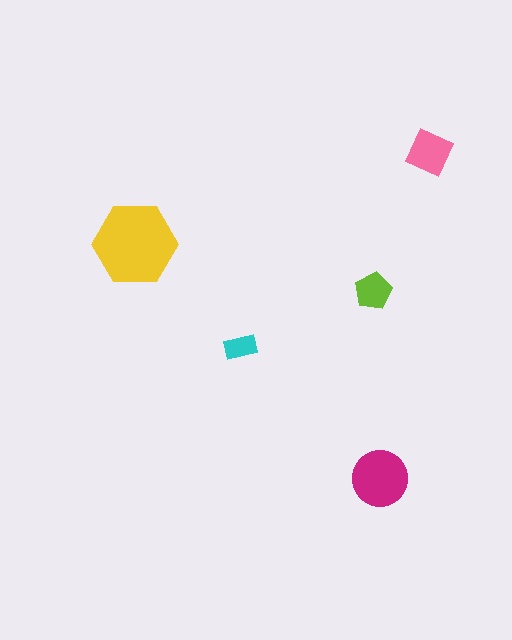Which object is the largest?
The yellow hexagon.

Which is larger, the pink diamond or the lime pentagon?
The pink diamond.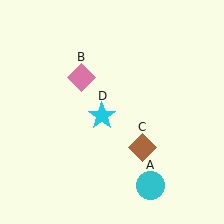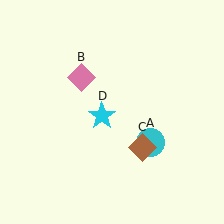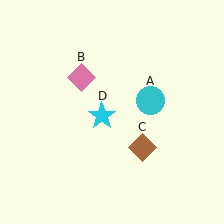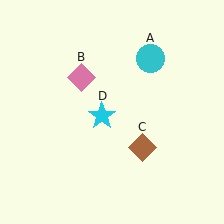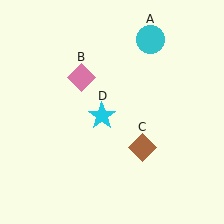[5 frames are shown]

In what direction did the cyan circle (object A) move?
The cyan circle (object A) moved up.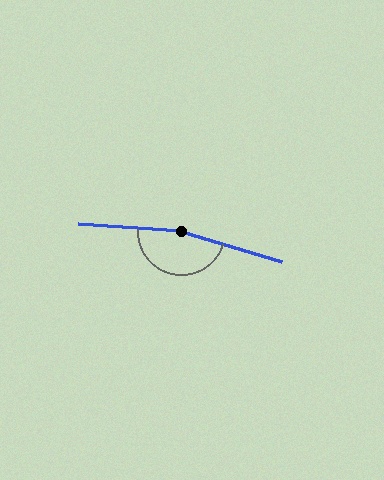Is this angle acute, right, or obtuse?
It is obtuse.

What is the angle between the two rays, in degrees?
Approximately 167 degrees.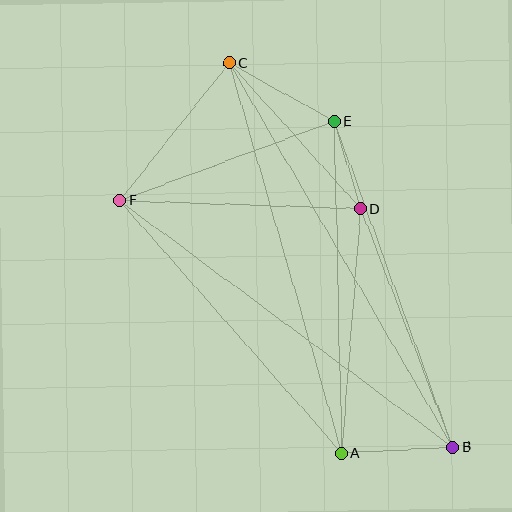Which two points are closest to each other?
Points D and E are closest to each other.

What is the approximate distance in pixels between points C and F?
The distance between C and F is approximately 175 pixels.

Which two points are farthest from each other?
Points B and C are farthest from each other.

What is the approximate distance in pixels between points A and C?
The distance between A and C is approximately 406 pixels.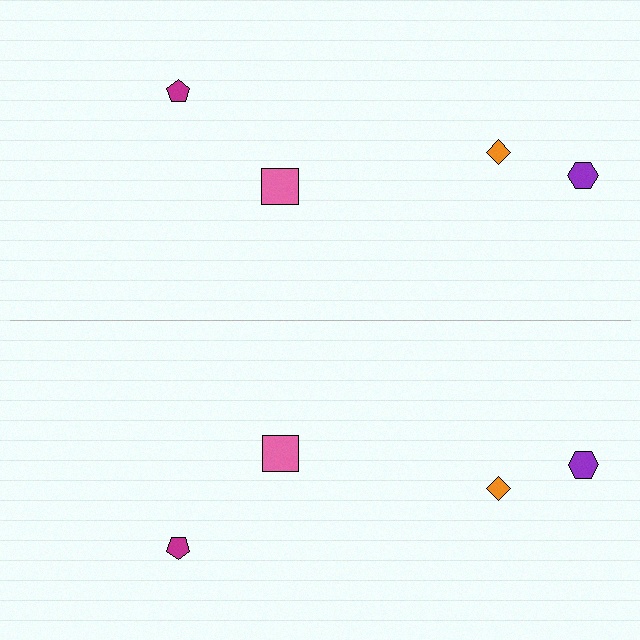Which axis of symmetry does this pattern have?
The pattern has a horizontal axis of symmetry running through the center of the image.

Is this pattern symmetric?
Yes, this pattern has bilateral (reflection) symmetry.